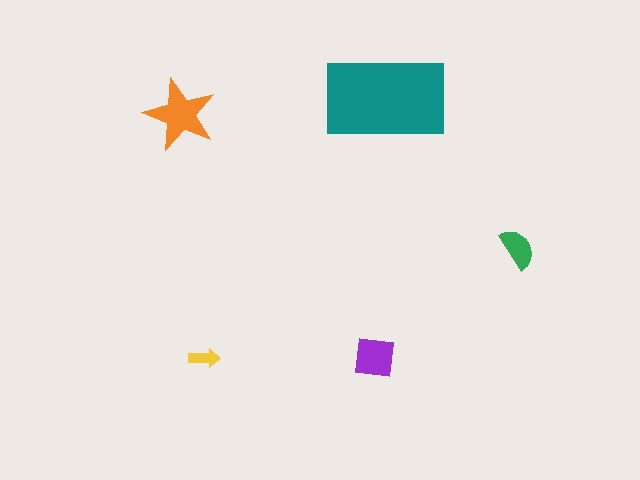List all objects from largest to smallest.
The teal rectangle, the orange star, the purple square, the green semicircle, the yellow arrow.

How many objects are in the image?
There are 5 objects in the image.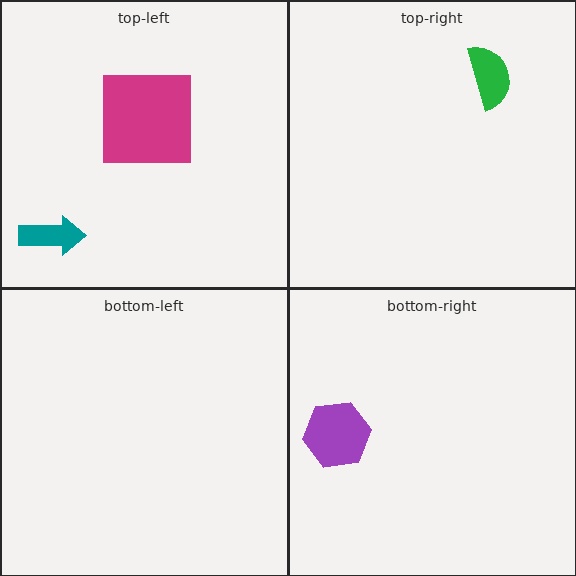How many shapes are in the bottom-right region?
1.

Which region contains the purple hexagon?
The bottom-right region.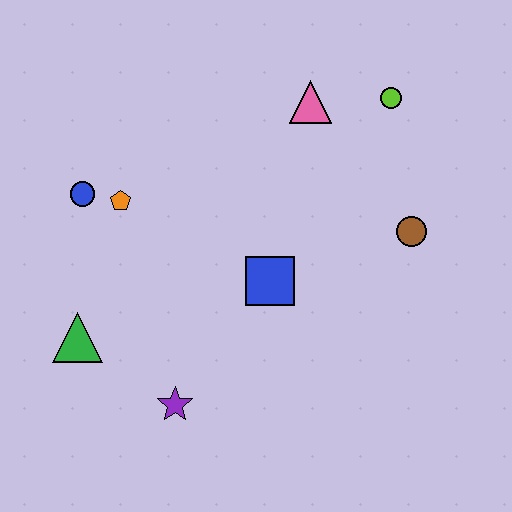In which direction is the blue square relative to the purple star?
The blue square is above the purple star.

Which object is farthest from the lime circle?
The green triangle is farthest from the lime circle.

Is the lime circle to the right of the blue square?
Yes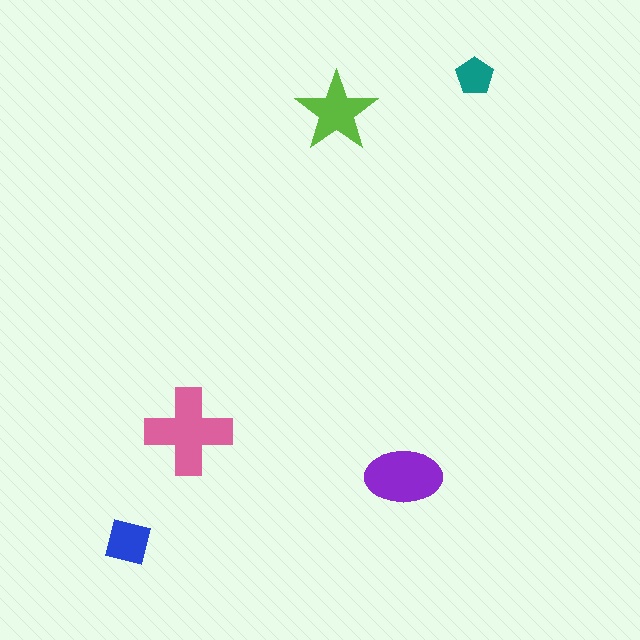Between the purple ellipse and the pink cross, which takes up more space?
The pink cross.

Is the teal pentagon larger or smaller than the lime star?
Smaller.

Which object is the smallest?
The teal pentagon.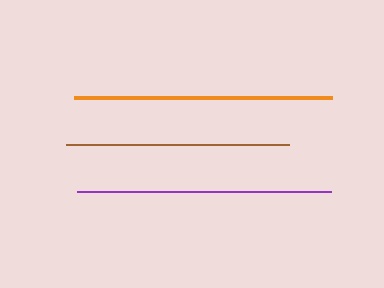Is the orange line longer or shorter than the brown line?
The orange line is longer than the brown line.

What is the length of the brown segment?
The brown segment is approximately 223 pixels long.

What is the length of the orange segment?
The orange segment is approximately 259 pixels long.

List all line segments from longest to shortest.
From longest to shortest: orange, purple, brown.